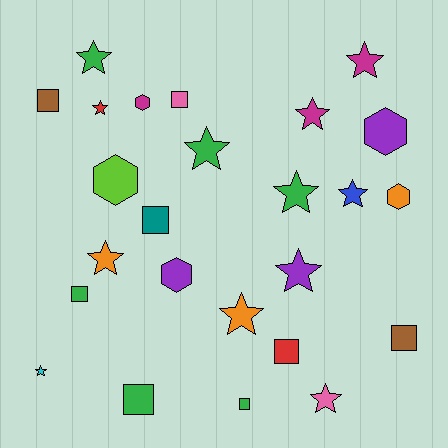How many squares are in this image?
There are 8 squares.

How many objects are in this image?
There are 25 objects.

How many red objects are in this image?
There are 2 red objects.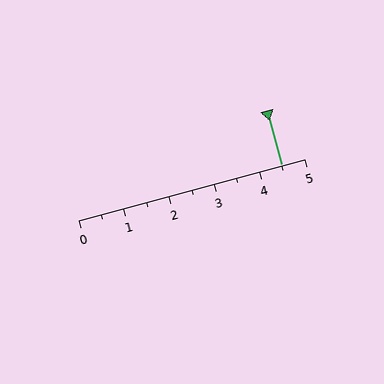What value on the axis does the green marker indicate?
The marker indicates approximately 4.5.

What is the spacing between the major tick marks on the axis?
The major ticks are spaced 1 apart.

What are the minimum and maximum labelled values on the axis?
The axis runs from 0 to 5.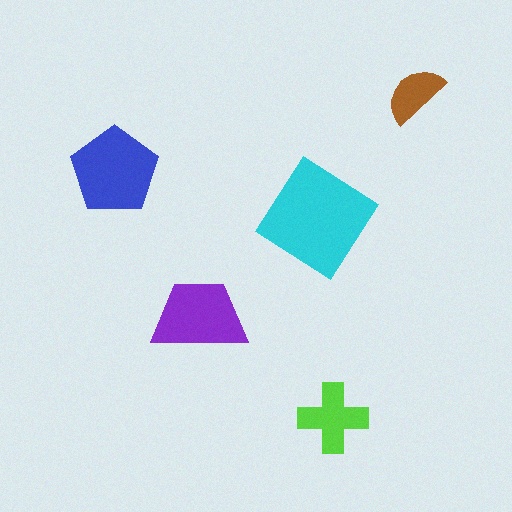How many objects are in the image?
There are 5 objects in the image.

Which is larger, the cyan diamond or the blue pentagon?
The cyan diamond.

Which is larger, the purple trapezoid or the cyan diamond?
The cyan diamond.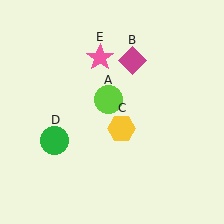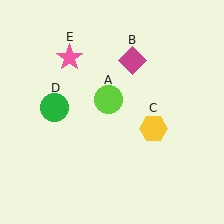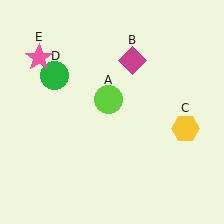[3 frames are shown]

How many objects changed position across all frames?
3 objects changed position: yellow hexagon (object C), green circle (object D), pink star (object E).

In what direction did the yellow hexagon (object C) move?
The yellow hexagon (object C) moved right.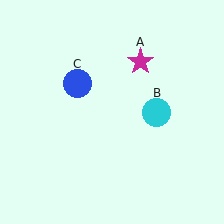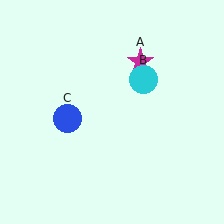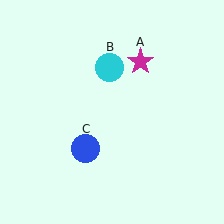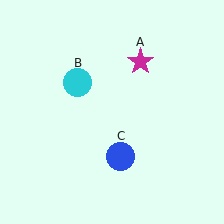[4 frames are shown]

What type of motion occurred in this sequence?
The cyan circle (object B), blue circle (object C) rotated counterclockwise around the center of the scene.